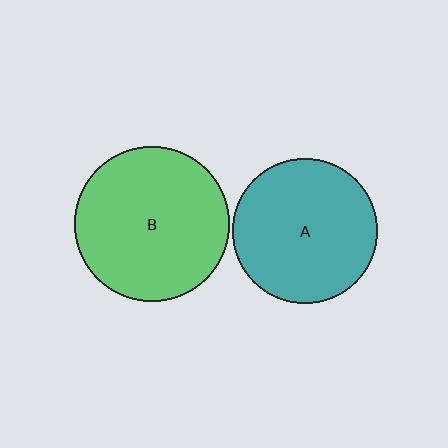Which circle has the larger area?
Circle B (green).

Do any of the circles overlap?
No, none of the circles overlap.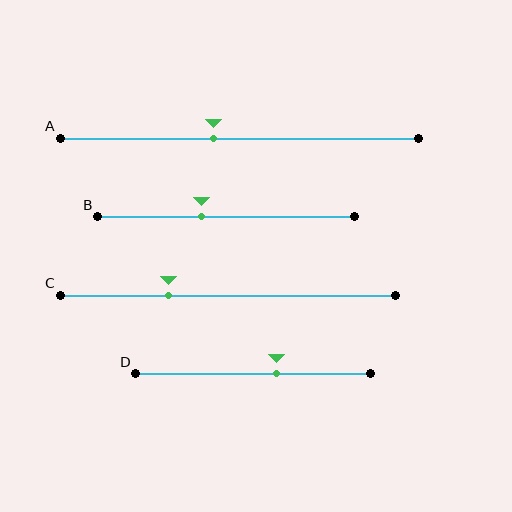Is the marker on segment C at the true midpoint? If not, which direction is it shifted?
No, the marker on segment C is shifted to the left by about 18% of the segment length.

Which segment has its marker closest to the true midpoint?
Segment A has its marker closest to the true midpoint.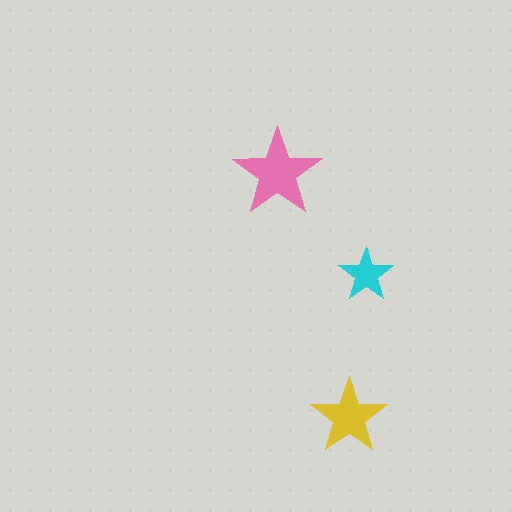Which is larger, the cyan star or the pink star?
The pink one.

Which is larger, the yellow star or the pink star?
The pink one.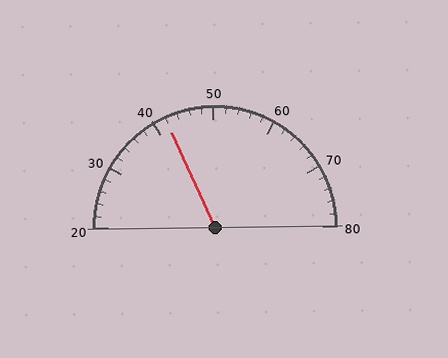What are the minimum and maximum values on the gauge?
The gauge ranges from 20 to 80.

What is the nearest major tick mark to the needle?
The nearest major tick mark is 40.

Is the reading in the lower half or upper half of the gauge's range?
The reading is in the lower half of the range (20 to 80).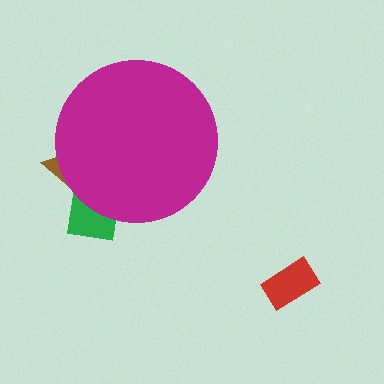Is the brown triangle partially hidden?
Yes, the brown triangle is partially hidden behind the magenta circle.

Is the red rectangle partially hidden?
No, the red rectangle is fully visible.